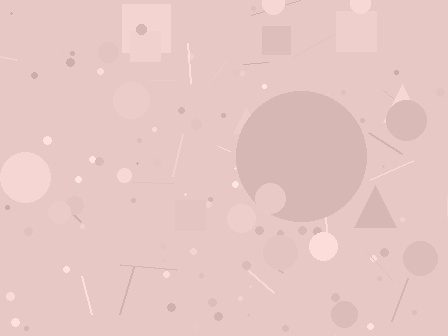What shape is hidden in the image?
A circle is hidden in the image.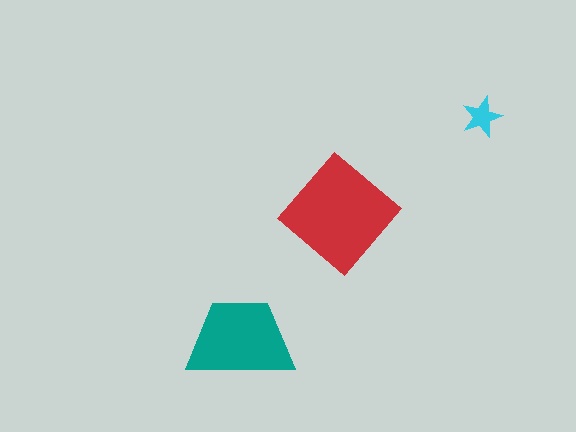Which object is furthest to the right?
The cyan star is rightmost.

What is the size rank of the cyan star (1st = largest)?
3rd.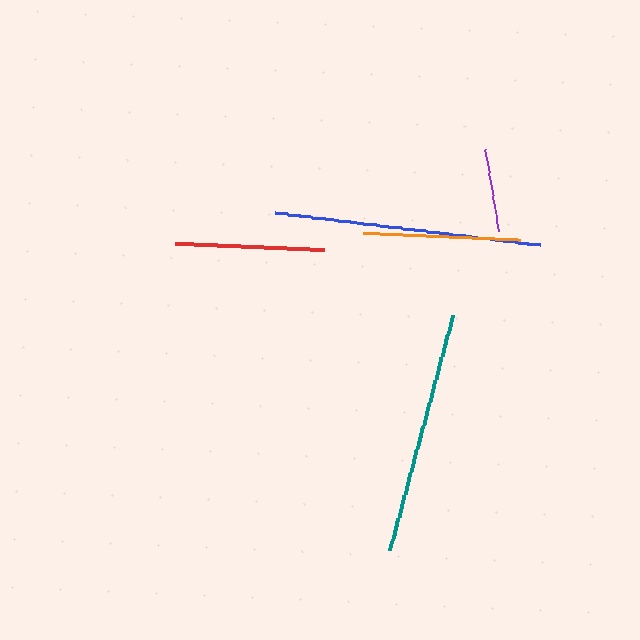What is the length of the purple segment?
The purple segment is approximately 83 pixels long.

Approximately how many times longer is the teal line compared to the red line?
The teal line is approximately 1.6 times the length of the red line.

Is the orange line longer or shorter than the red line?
The orange line is longer than the red line.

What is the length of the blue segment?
The blue segment is approximately 267 pixels long.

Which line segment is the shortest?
The purple line is the shortest at approximately 83 pixels.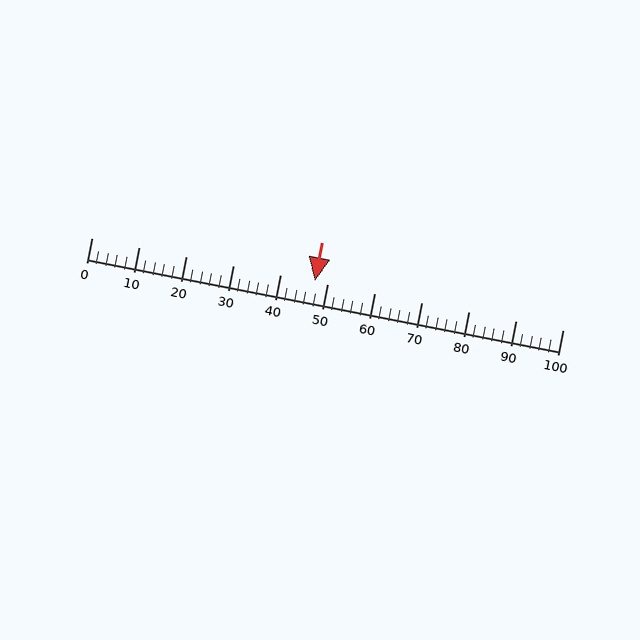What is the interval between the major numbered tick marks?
The major tick marks are spaced 10 units apart.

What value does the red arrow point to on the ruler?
The red arrow points to approximately 47.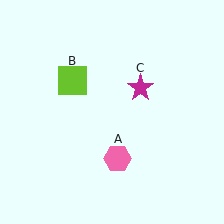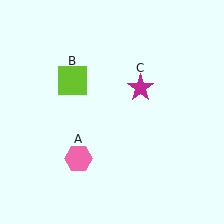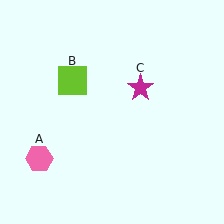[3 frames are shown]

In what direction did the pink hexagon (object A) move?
The pink hexagon (object A) moved left.